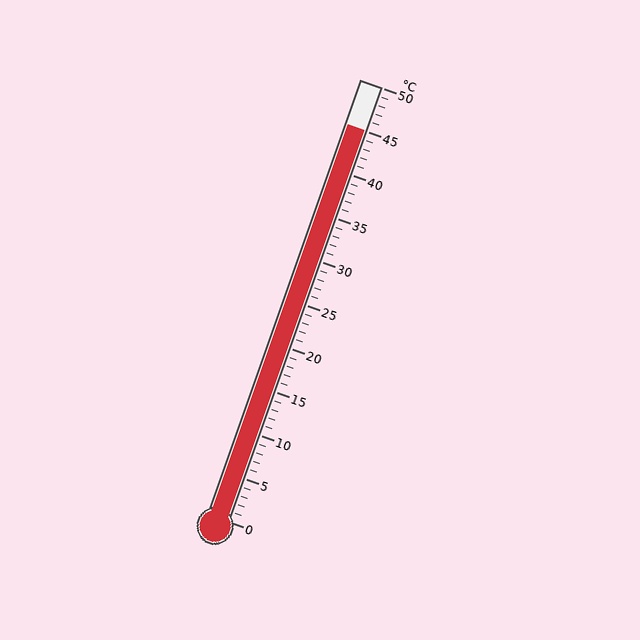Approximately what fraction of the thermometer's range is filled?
The thermometer is filled to approximately 90% of its range.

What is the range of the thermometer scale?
The thermometer scale ranges from 0°C to 50°C.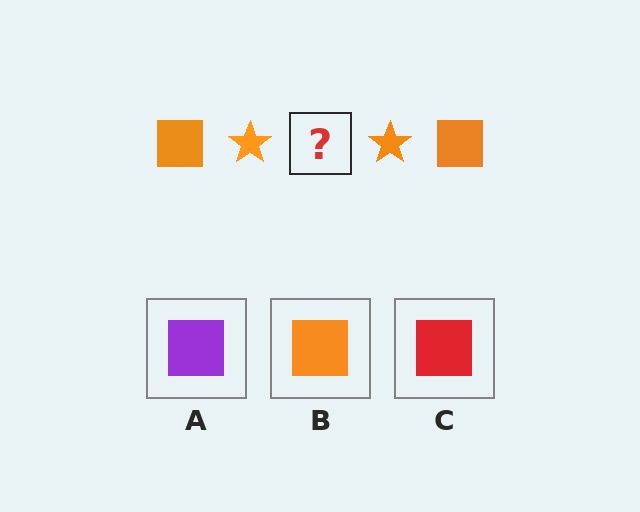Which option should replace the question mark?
Option B.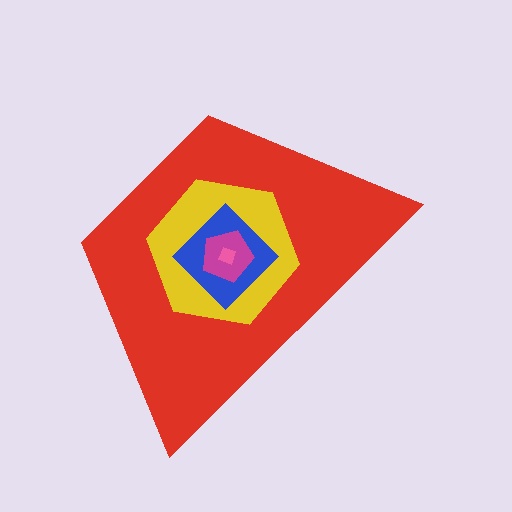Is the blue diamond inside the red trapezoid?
Yes.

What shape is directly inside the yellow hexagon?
The blue diamond.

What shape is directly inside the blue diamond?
The magenta pentagon.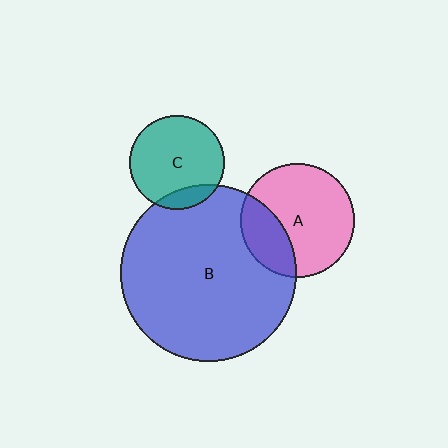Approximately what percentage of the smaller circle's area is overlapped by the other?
Approximately 15%.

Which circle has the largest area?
Circle B (blue).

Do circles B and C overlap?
Yes.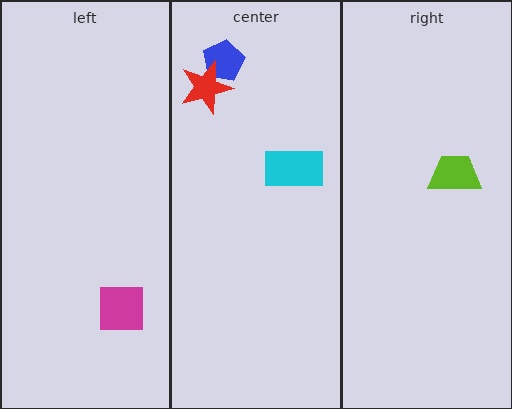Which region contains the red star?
The center region.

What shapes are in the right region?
The lime trapezoid.